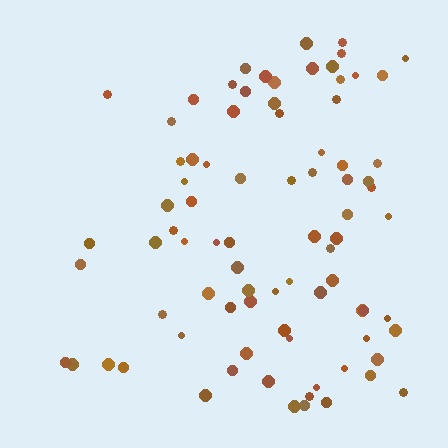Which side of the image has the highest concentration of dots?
The right.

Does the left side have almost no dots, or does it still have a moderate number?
Still a moderate number, just noticeably fewer than the right.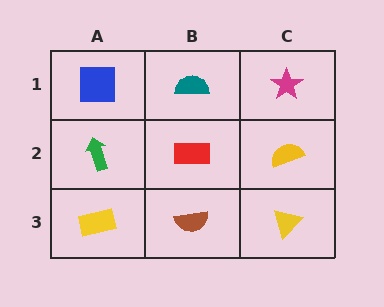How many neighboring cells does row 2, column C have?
3.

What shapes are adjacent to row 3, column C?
A yellow semicircle (row 2, column C), a brown semicircle (row 3, column B).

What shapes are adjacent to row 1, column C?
A yellow semicircle (row 2, column C), a teal semicircle (row 1, column B).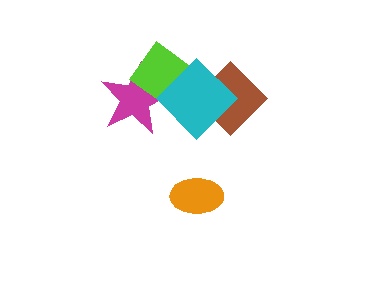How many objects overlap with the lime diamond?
2 objects overlap with the lime diamond.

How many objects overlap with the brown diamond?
1 object overlaps with the brown diamond.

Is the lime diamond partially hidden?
Yes, it is partially covered by another shape.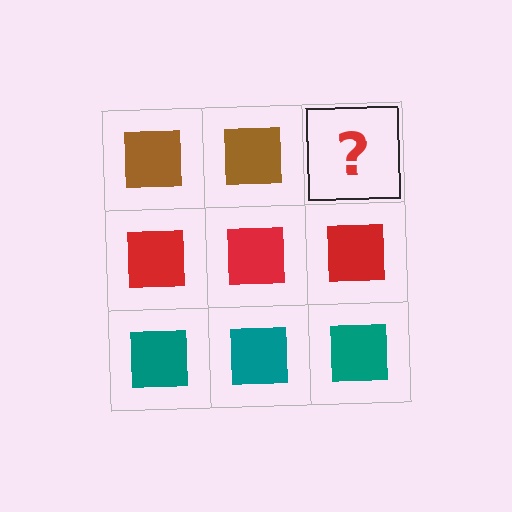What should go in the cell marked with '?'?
The missing cell should contain a brown square.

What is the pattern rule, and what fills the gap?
The rule is that each row has a consistent color. The gap should be filled with a brown square.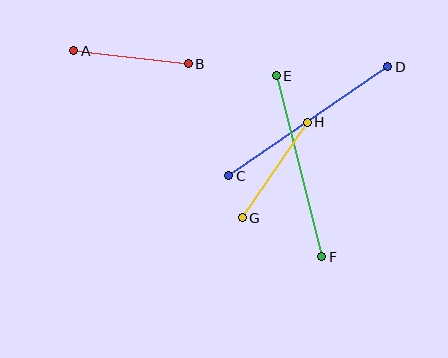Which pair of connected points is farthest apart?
Points C and D are farthest apart.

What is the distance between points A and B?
The distance is approximately 115 pixels.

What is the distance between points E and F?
The distance is approximately 187 pixels.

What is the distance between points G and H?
The distance is approximately 115 pixels.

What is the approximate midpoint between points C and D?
The midpoint is at approximately (308, 121) pixels.